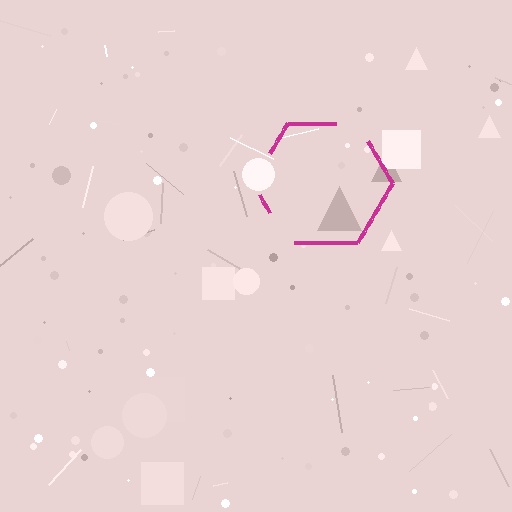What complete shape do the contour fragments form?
The contour fragments form a hexagon.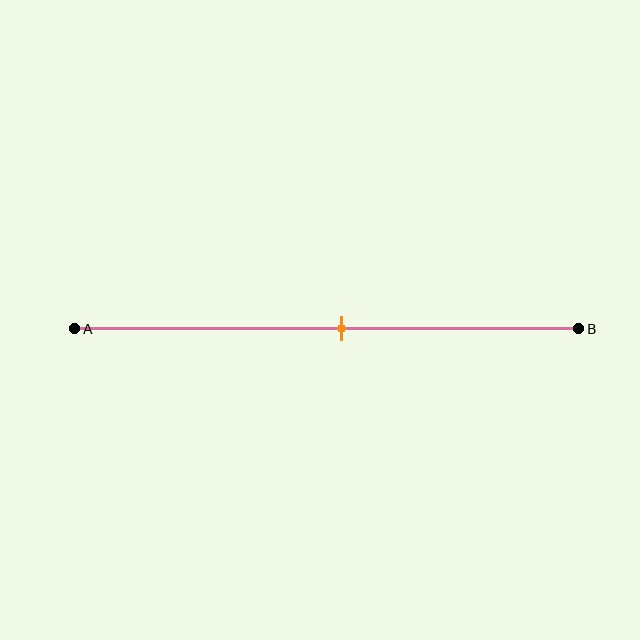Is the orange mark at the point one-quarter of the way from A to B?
No, the mark is at about 55% from A, not at the 25% one-quarter point.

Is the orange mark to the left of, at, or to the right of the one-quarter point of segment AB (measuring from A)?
The orange mark is to the right of the one-quarter point of segment AB.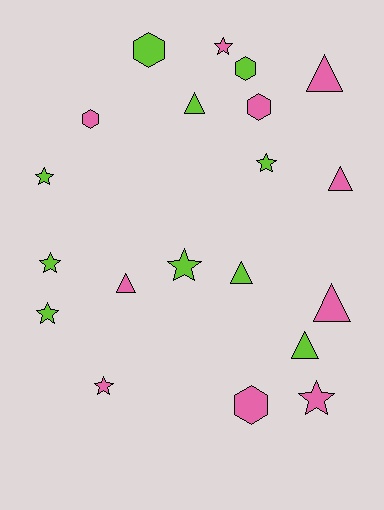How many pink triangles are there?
There are 4 pink triangles.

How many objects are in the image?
There are 20 objects.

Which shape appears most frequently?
Star, with 8 objects.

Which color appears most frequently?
Lime, with 10 objects.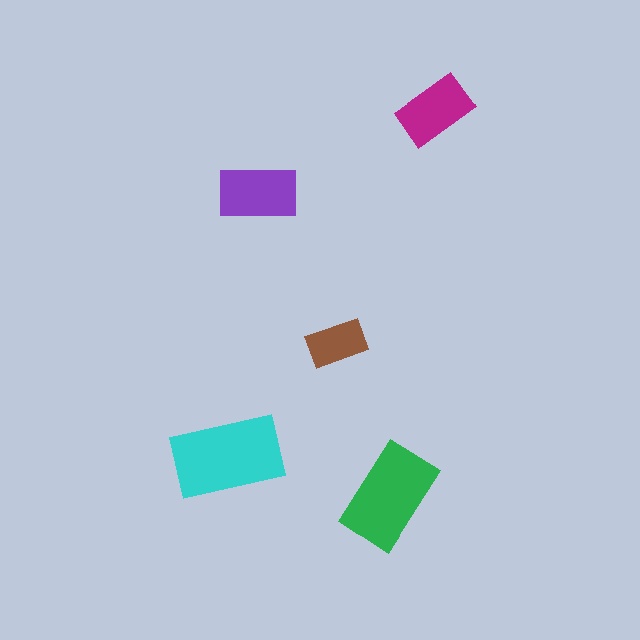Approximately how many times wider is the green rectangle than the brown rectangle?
About 1.5 times wider.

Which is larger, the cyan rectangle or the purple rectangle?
The cyan one.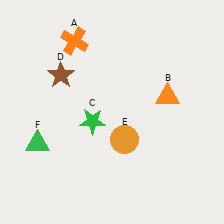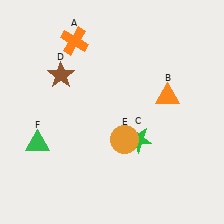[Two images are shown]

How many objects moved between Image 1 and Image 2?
1 object moved between the two images.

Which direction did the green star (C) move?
The green star (C) moved right.